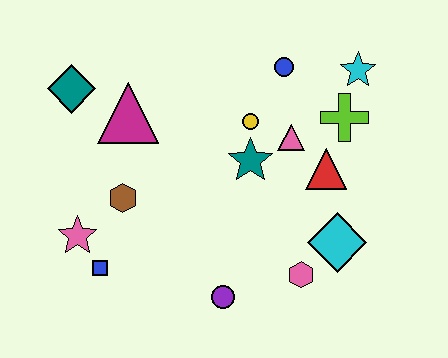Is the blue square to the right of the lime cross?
No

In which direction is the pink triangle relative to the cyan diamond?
The pink triangle is above the cyan diamond.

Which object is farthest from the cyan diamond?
The teal diamond is farthest from the cyan diamond.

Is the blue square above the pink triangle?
No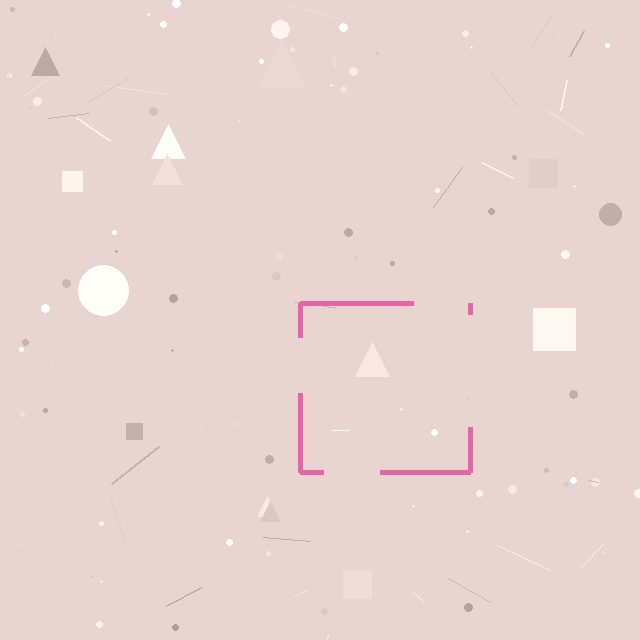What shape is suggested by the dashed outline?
The dashed outline suggests a square.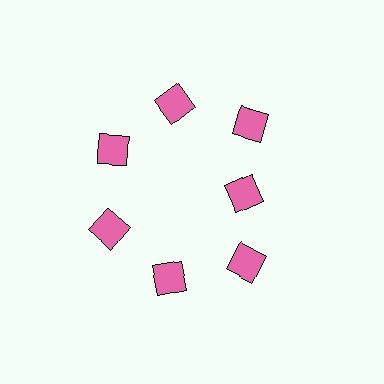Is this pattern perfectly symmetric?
No. The 7 pink diamonds are arranged in a ring, but one element near the 3 o'clock position is pulled inward toward the center, breaking the 7-fold rotational symmetry.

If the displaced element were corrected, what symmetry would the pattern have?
It would have 7-fold rotational symmetry — the pattern would map onto itself every 51 degrees.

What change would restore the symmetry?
The symmetry would be restored by moving it outward, back onto the ring so that all 7 diamonds sit at equal angles and equal distance from the center.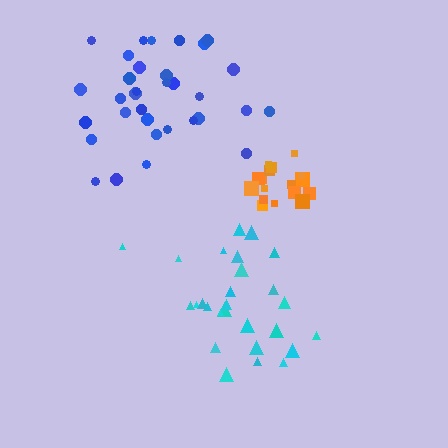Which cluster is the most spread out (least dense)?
Blue.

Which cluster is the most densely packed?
Orange.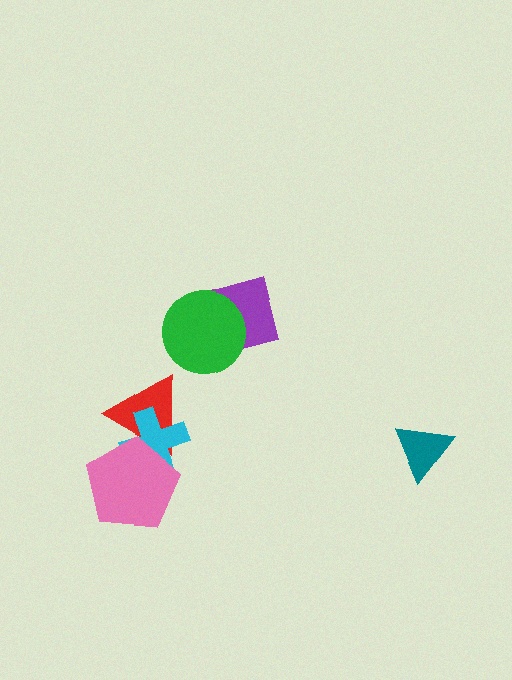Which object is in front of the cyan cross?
The pink pentagon is in front of the cyan cross.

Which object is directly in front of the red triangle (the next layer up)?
The cyan cross is directly in front of the red triangle.